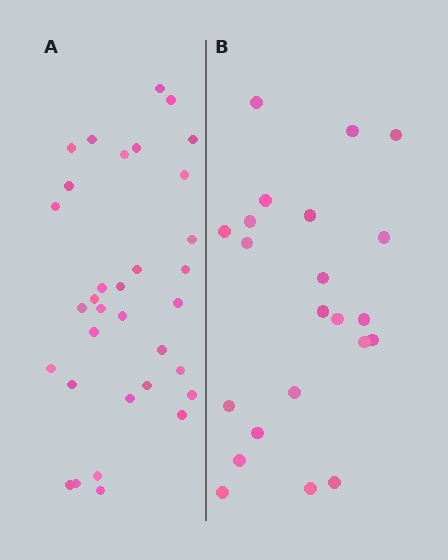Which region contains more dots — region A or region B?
Region A (the left region) has more dots.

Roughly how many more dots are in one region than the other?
Region A has roughly 12 or so more dots than region B.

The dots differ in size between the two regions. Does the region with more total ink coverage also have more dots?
No. Region B has more total ink coverage because its dots are larger, but region A actually contains more individual dots. Total area can be misleading — the number of items is what matters here.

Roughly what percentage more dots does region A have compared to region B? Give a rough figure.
About 50% more.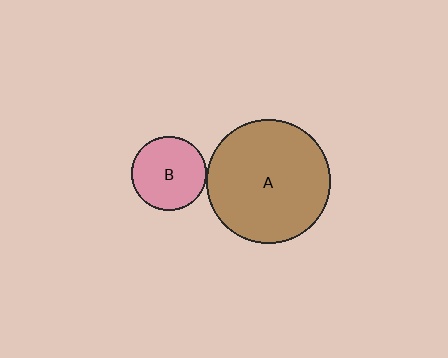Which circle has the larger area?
Circle A (brown).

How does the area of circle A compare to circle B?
Approximately 2.8 times.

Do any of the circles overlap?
No, none of the circles overlap.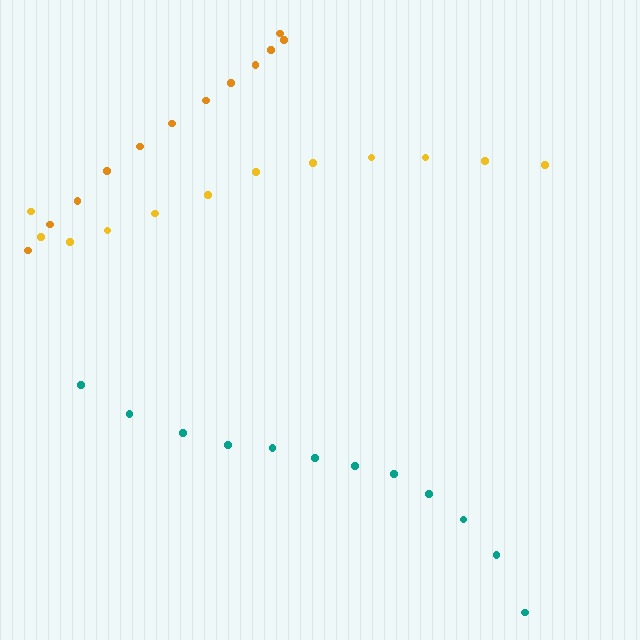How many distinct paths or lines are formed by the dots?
There are 3 distinct paths.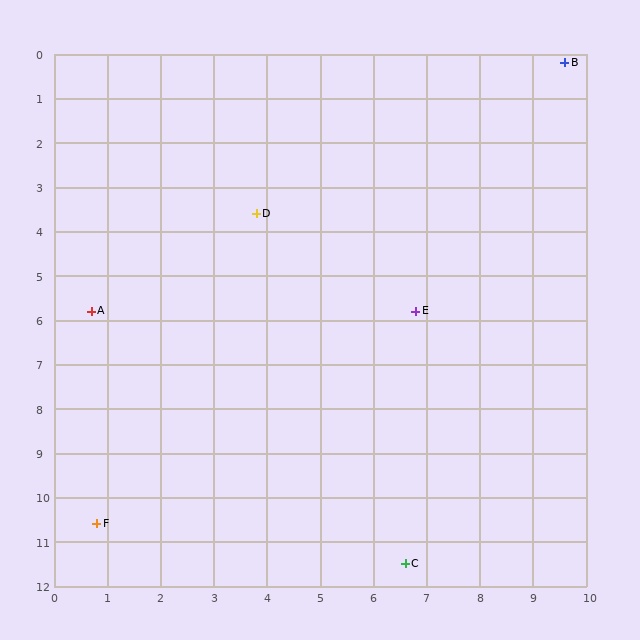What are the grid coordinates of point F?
Point F is at approximately (0.8, 10.6).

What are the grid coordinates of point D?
Point D is at approximately (3.8, 3.6).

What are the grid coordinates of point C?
Point C is at approximately (6.6, 11.5).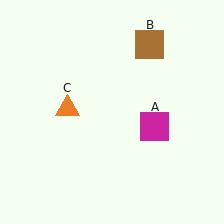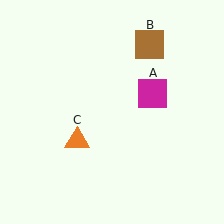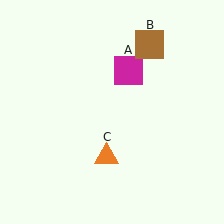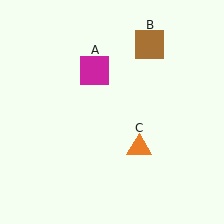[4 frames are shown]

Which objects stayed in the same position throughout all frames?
Brown square (object B) remained stationary.